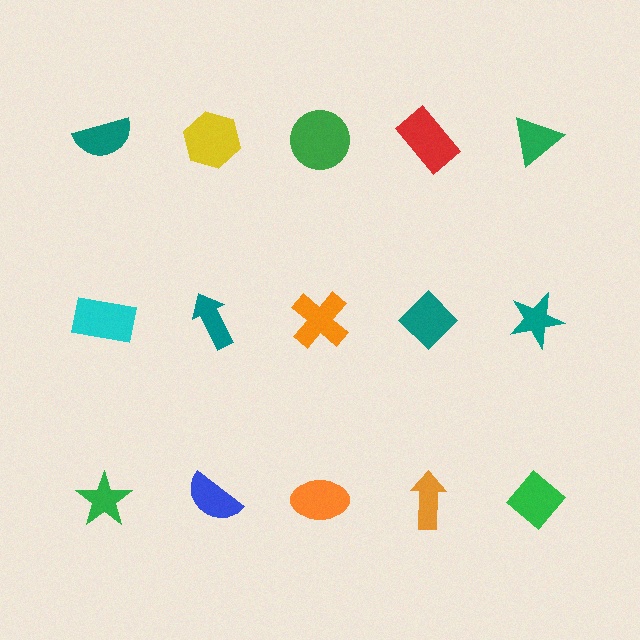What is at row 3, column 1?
A green star.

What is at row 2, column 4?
A teal diamond.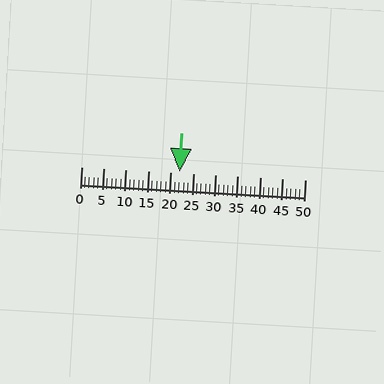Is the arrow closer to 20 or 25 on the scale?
The arrow is closer to 20.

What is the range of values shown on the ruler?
The ruler shows values from 0 to 50.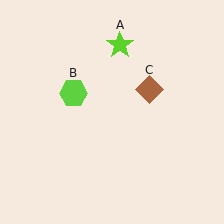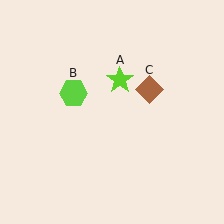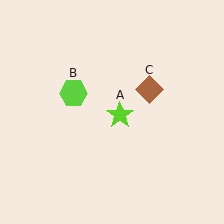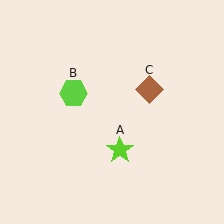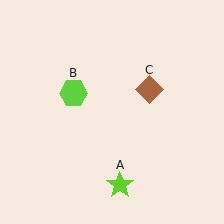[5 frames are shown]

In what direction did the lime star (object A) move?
The lime star (object A) moved down.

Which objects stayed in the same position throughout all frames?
Lime hexagon (object B) and brown diamond (object C) remained stationary.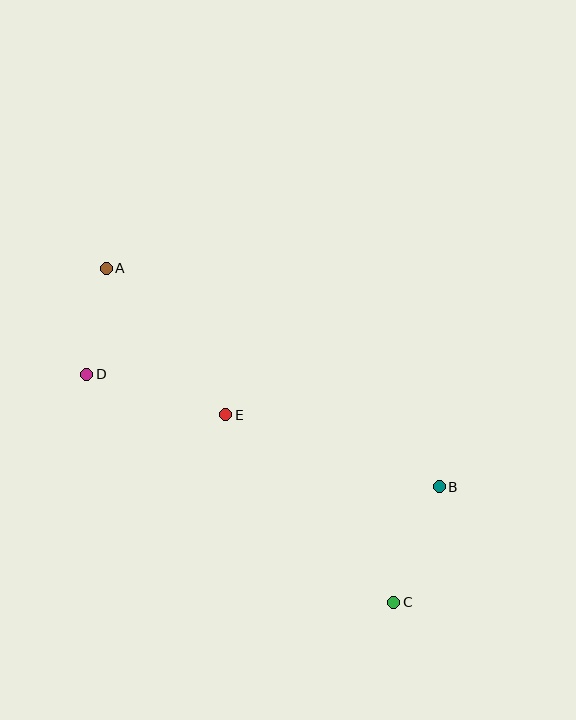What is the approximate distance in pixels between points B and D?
The distance between B and D is approximately 370 pixels.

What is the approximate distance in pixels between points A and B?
The distance between A and B is approximately 398 pixels.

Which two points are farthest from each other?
Points A and C are farthest from each other.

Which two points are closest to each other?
Points A and D are closest to each other.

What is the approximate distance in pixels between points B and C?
The distance between B and C is approximately 124 pixels.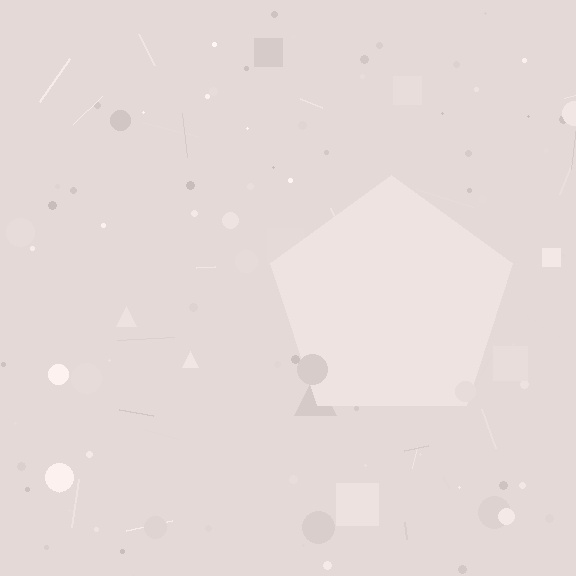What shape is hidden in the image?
A pentagon is hidden in the image.